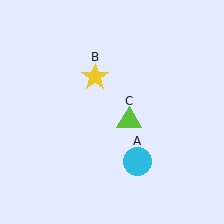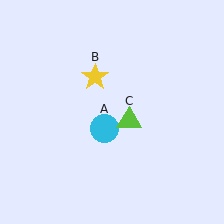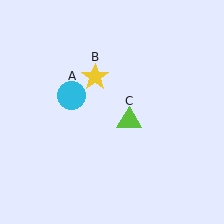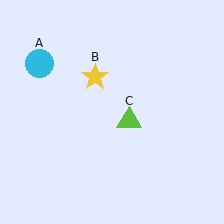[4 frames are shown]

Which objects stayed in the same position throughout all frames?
Yellow star (object B) and lime triangle (object C) remained stationary.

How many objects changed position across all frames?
1 object changed position: cyan circle (object A).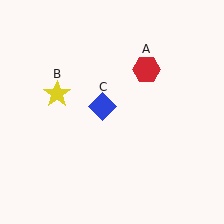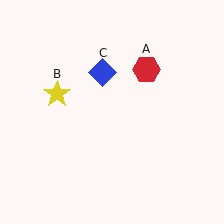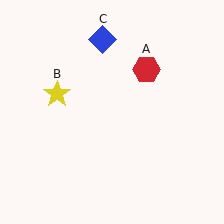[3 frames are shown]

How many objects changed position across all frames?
1 object changed position: blue diamond (object C).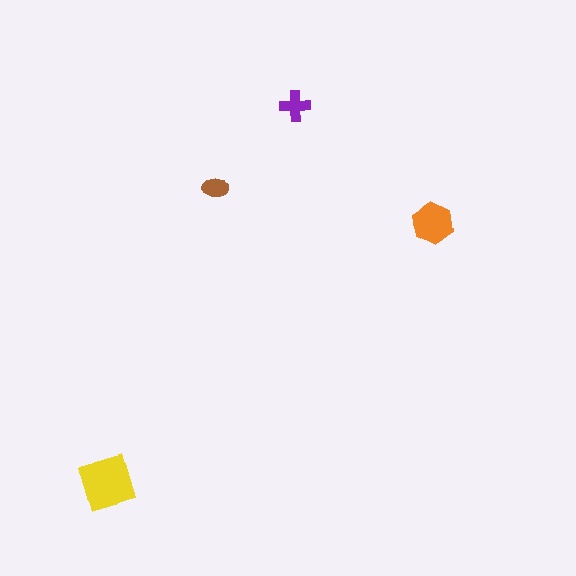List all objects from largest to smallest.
The yellow square, the orange hexagon, the purple cross, the brown ellipse.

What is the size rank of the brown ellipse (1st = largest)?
4th.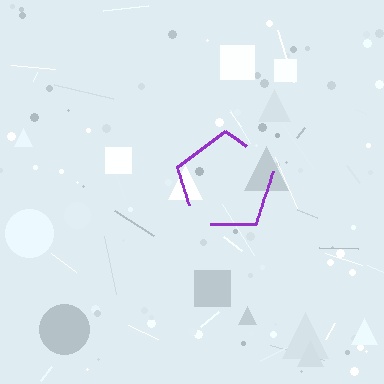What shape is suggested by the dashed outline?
The dashed outline suggests a pentagon.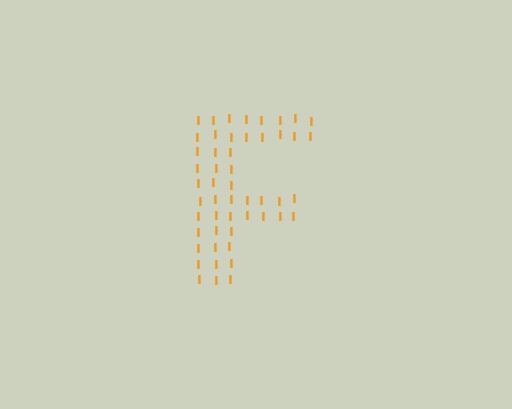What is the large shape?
The large shape is the letter F.